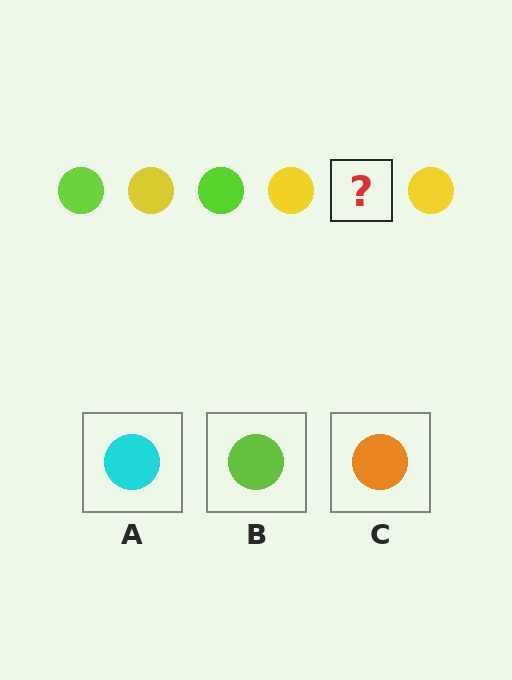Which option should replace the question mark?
Option B.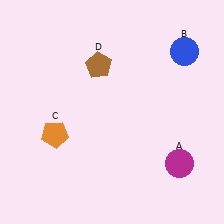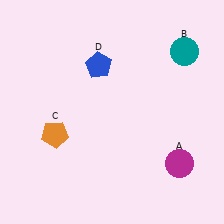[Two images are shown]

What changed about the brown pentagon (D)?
In Image 1, D is brown. In Image 2, it changed to blue.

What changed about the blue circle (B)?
In Image 1, B is blue. In Image 2, it changed to teal.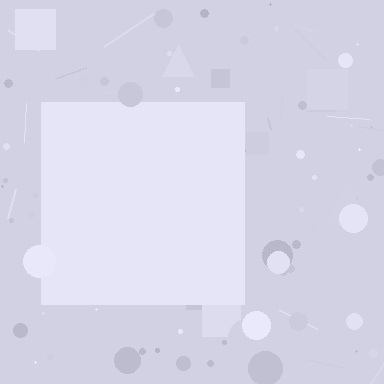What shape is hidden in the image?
A square is hidden in the image.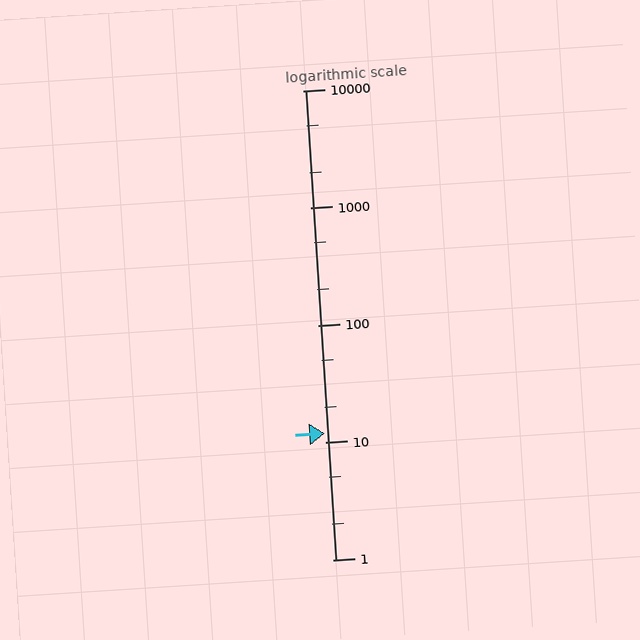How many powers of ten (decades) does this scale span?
The scale spans 4 decades, from 1 to 10000.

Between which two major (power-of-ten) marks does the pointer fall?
The pointer is between 10 and 100.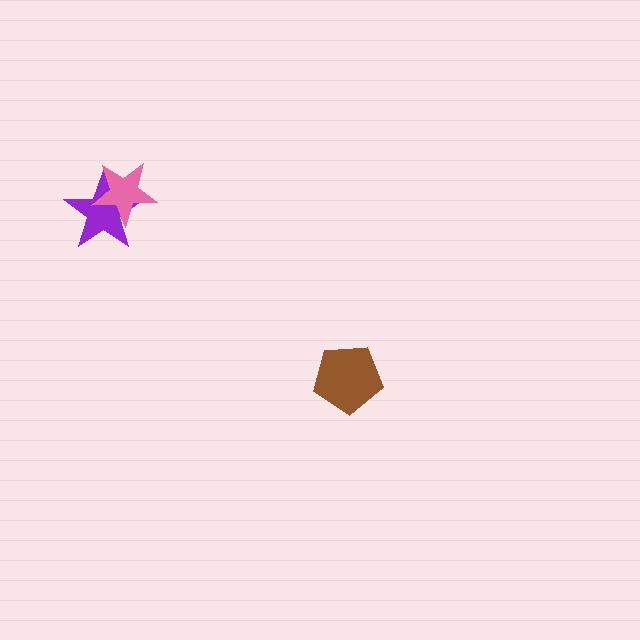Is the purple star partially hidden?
Yes, it is partially covered by another shape.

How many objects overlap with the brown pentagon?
0 objects overlap with the brown pentagon.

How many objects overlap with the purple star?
1 object overlaps with the purple star.